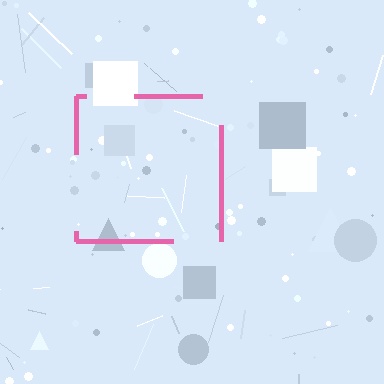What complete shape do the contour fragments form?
The contour fragments form a square.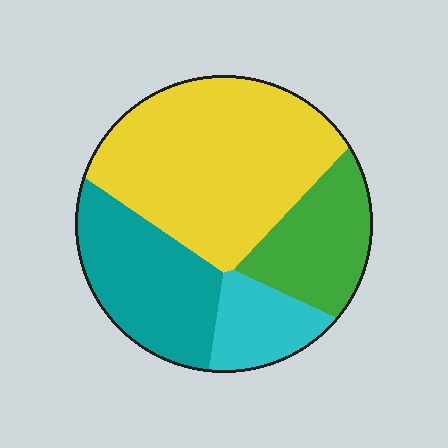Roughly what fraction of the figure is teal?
Teal takes up about one quarter (1/4) of the figure.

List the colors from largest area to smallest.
From largest to smallest: yellow, teal, green, cyan.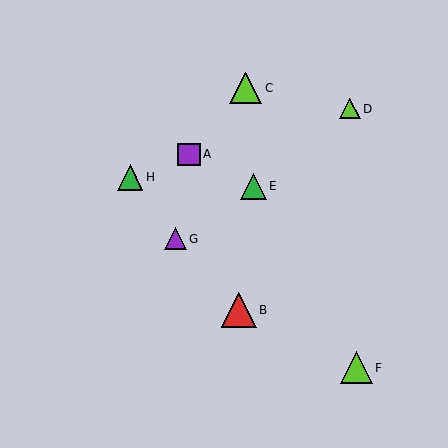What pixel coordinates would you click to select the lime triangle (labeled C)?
Click at (246, 88) to select the lime triangle C.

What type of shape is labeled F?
Shape F is a lime triangle.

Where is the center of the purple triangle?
The center of the purple triangle is at (176, 239).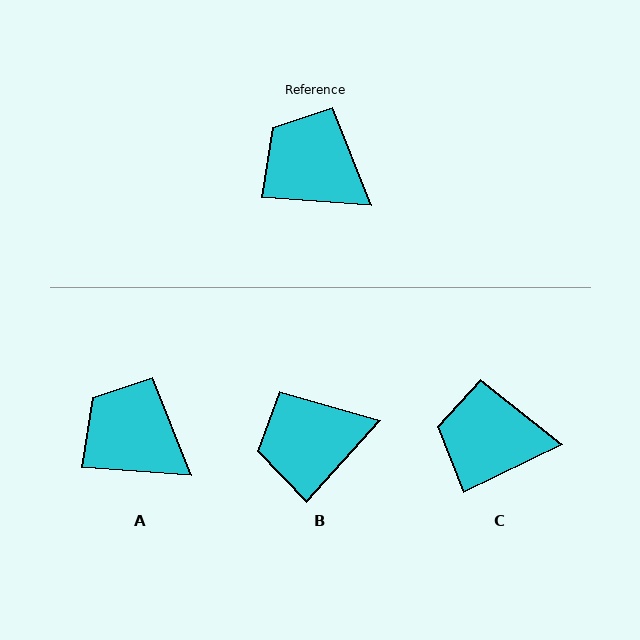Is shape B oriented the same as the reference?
No, it is off by about 52 degrees.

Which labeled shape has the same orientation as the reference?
A.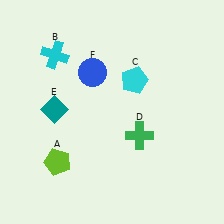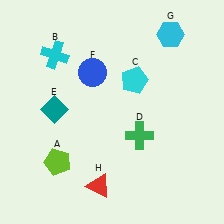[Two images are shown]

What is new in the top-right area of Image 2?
A cyan hexagon (G) was added in the top-right area of Image 2.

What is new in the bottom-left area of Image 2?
A red triangle (H) was added in the bottom-left area of Image 2.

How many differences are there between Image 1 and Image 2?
There are 2 differences between the two images.